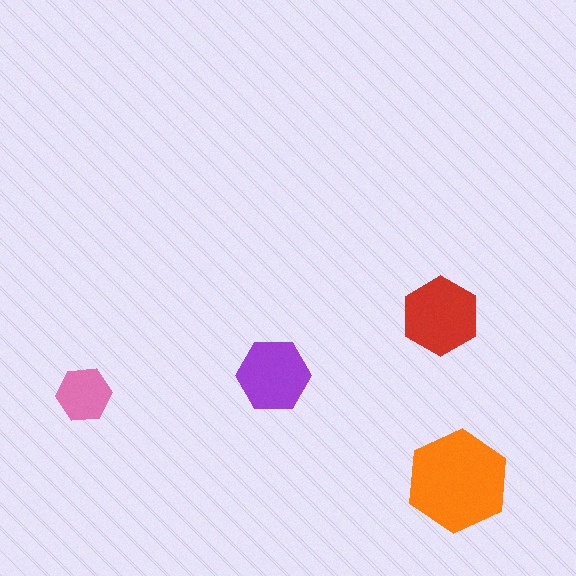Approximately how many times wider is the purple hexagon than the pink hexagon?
About 1.5 times wider.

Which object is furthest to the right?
The orange hexagon is rightmost.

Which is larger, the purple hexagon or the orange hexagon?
The orange one.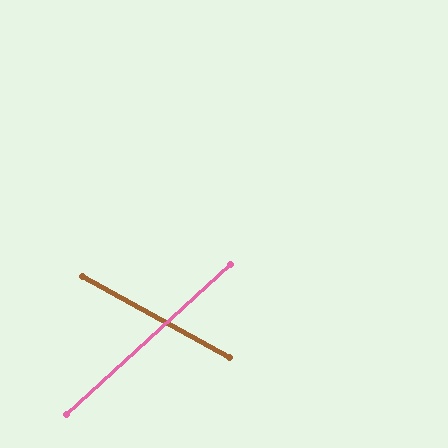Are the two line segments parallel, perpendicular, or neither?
Neither parallel nor perpendicular — they differ by about 71°.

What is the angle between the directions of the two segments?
Approximately 71 degrees.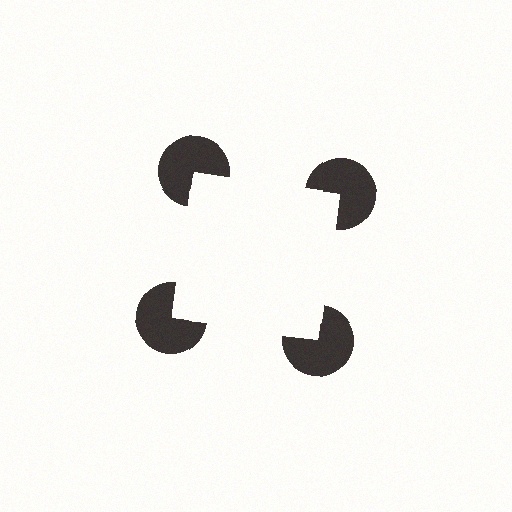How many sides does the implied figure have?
4 sides.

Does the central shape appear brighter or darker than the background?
It typically appears slightly brighter than the background, even though no actual brightness change is drawn.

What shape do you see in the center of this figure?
An illusory square — its edges are inferred from the aligned wedge cuts in the pac-man discs, not physically drawn.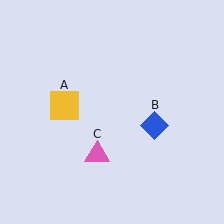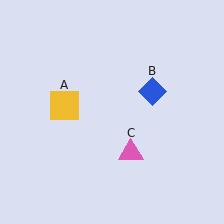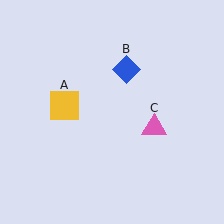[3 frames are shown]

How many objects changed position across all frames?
2 objects changed position: blue diamond (object B), pink triangle (object C).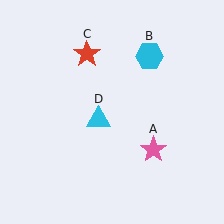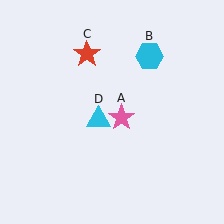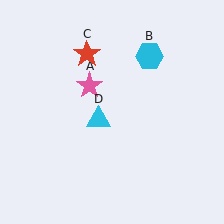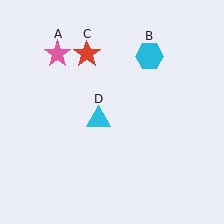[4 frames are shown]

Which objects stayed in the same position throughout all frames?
Cyan hexagon (object B) and red star (object C) and cyan triangle (object D) remained stationary.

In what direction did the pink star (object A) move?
The pink star (object A) moved up and to the left.